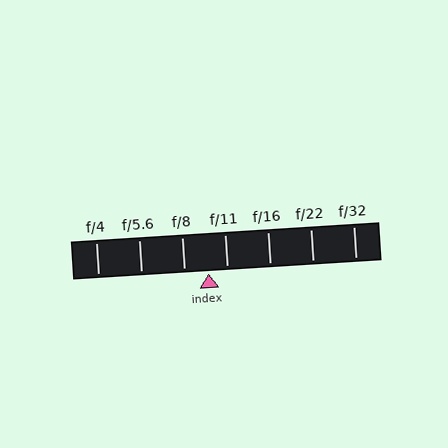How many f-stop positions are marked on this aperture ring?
There are 7 f-stop positions marked.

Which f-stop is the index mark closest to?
The index mark is closest to f/11.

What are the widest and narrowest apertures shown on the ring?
The widest aperture shown is f/4 and the narrowest is f/32.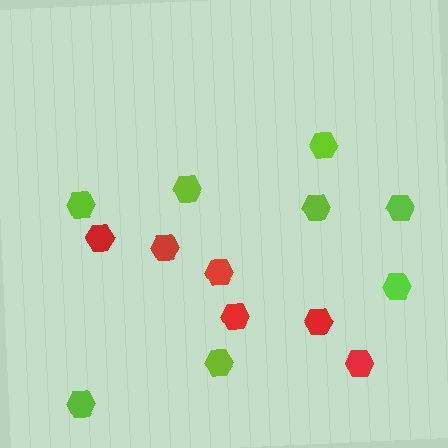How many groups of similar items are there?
There are 2 groups: one group of lime hexagons (8) and one group of red hexagons (6).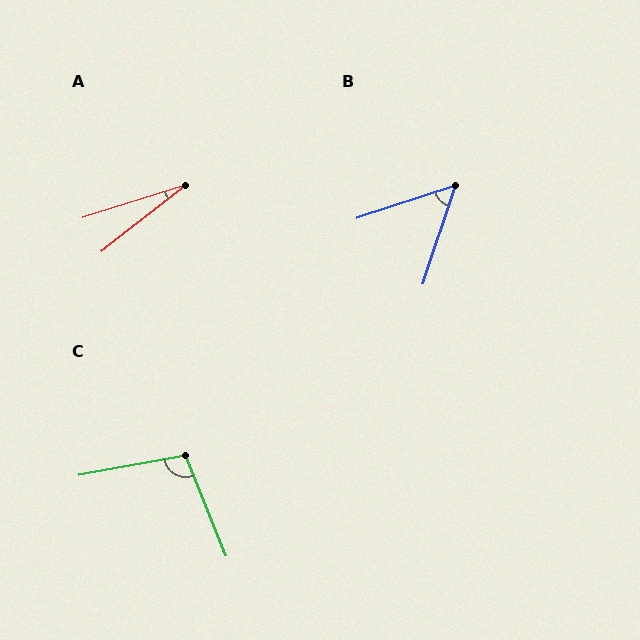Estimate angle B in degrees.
Approximately 54 degrees.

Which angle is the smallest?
A, at approximately 21 degrees.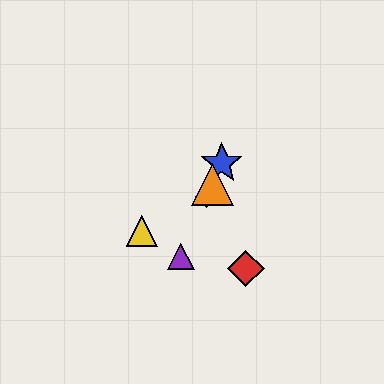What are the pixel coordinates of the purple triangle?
The purple triangle is at (181, 256).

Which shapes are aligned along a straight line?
The blue star, the green diamond, the purple triangle, the orange triangle are aligned along a straight line.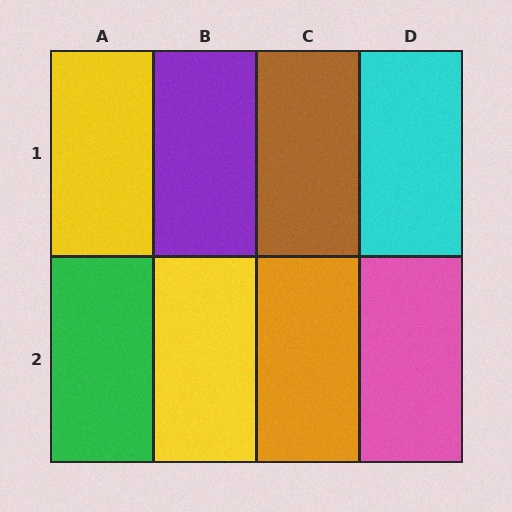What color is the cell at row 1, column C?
Brown.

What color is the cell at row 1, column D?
Cyan.